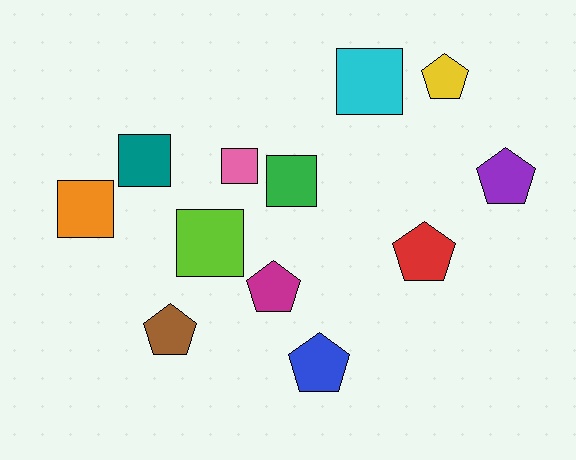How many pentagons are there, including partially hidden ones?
There are 6 pentagons.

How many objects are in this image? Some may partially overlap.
There are 12 objects.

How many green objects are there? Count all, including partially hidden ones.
There is 1 green object.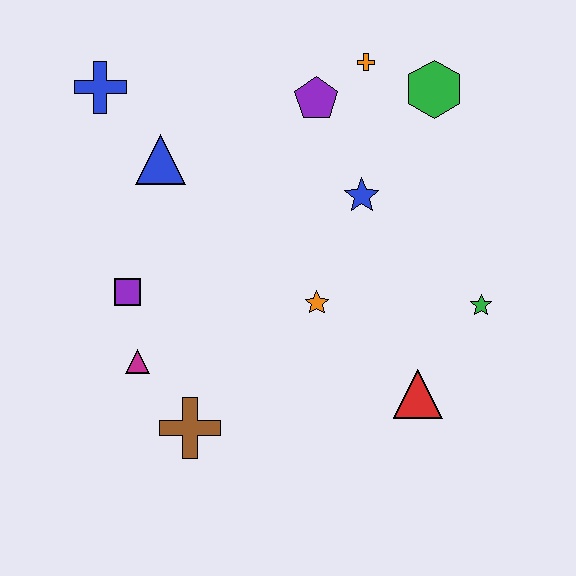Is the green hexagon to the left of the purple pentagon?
No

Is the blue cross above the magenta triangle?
Yes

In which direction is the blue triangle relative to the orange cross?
The blue triangle is to the left of the orange cross.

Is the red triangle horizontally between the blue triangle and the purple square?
No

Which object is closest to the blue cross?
The blue triangle is closest to the blue cross.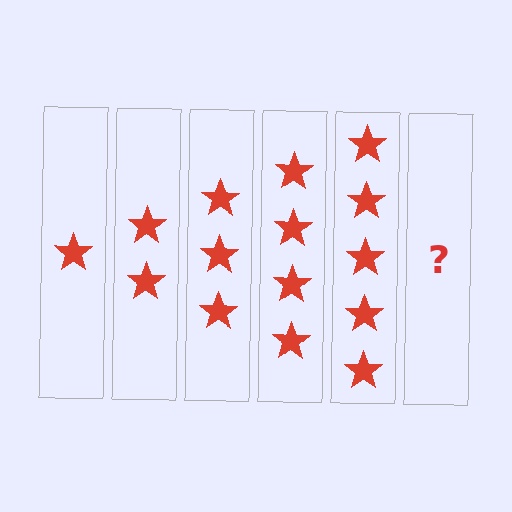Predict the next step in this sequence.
The next step is 6 stars.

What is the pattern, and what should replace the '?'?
The pattern is that each step adds one more star. The '?' should be 6 stars.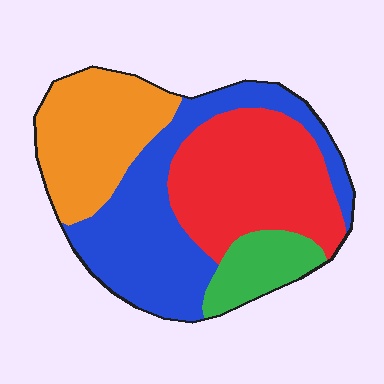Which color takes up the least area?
Green, at roughly 10%.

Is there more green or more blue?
Blue.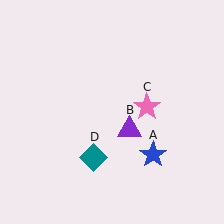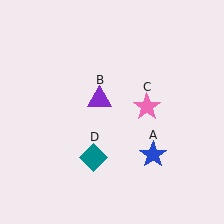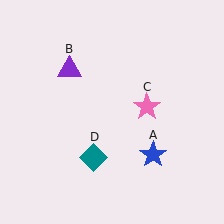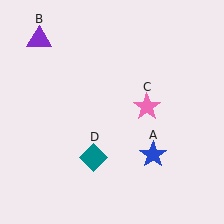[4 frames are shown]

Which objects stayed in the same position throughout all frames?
Blue star (object A) and pink star (object C) and teal diamond (object D) remained stationary.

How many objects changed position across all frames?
1 object changed position: purple triangle (object B).